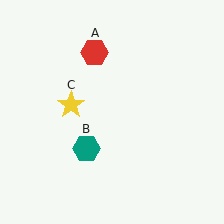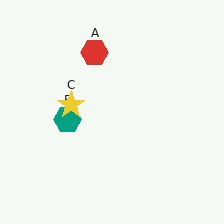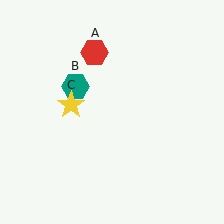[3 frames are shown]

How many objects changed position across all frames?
1 object changed position: teal hexagon (object B).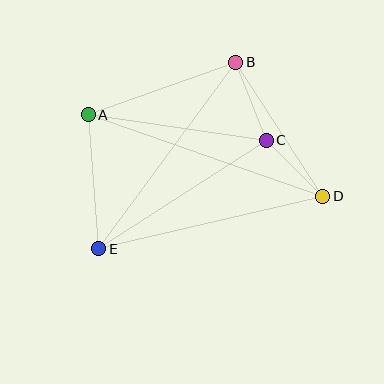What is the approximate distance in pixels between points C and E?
The distance between C and E is approximately 199 pixels.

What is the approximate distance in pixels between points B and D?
The distance between B and D is approximately 160 pixels.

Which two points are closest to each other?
Points C and D are closest to each other.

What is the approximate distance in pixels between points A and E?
The distance between A and E is approximately 134 pixels.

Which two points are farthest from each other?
Points A and D are farthest from each other.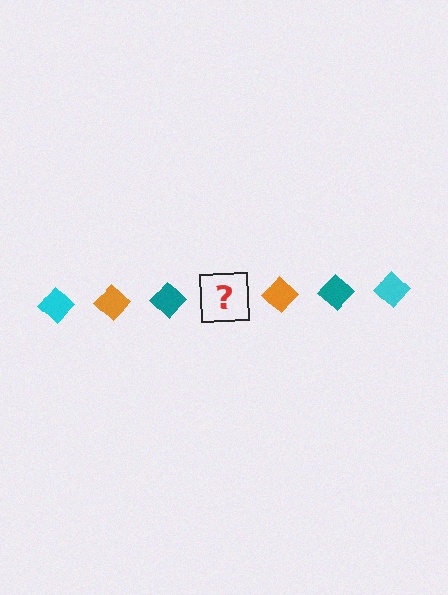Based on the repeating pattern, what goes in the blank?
The blank should be a cyan diamond.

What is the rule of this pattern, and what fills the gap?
The rule is that the pattern cycles through cyan, orange, teal diamonds. The gap should be filled with a cyan diamond.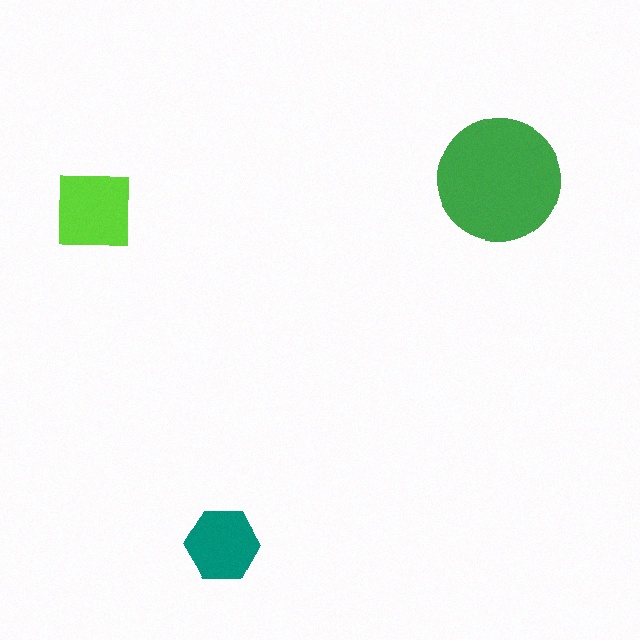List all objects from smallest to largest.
The teal hexagon, the lime square, the green circle.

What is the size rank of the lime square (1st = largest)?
2nd.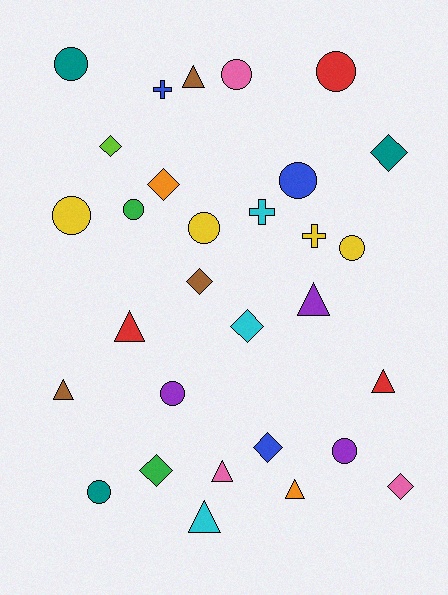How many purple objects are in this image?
There are 3 purple objects.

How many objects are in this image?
There are 30 objects.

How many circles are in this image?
There are 11 circles.